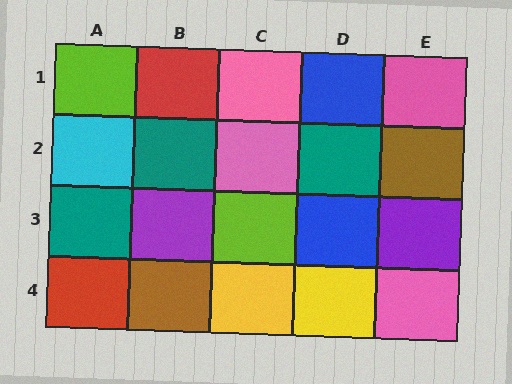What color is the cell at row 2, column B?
Teal.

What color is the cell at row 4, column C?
Yellow.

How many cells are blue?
2 cells are blue.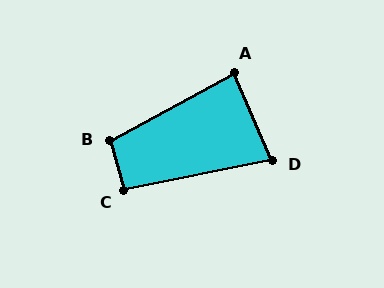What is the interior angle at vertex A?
Approximately 85 degrees (approximately right).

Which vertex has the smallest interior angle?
D, at approximately 78 degrees.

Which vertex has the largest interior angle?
B, at approximately 102 degrees.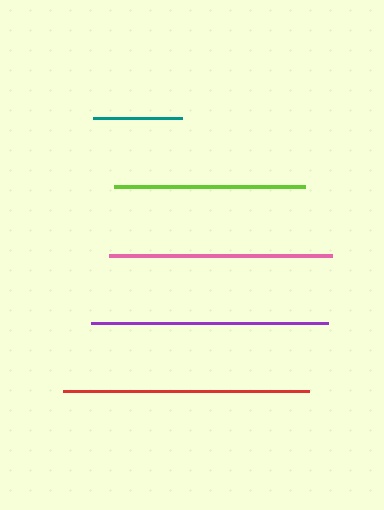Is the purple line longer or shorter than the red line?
The red line is longer than the purple line.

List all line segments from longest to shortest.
From longest to shortest: red, purple, pink, lime, teal.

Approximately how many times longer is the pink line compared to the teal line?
The pink line is approximately 2.5 times the length of the teal line.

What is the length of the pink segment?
The pink segment is approximately 222 pixels long.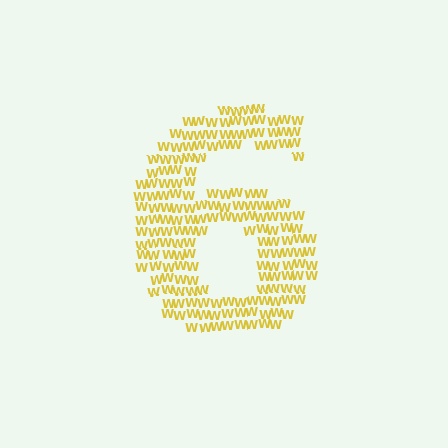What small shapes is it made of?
It is made of small letter W's.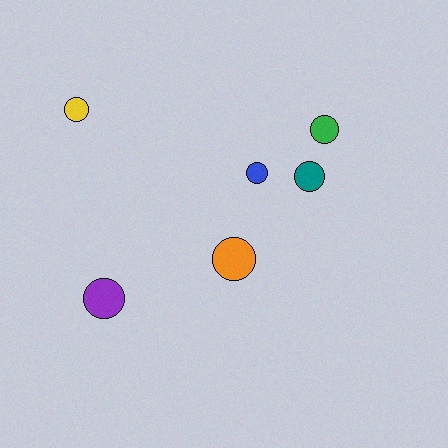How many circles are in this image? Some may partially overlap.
There are 6 circles.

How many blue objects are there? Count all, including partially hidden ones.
There is 1 blue object.